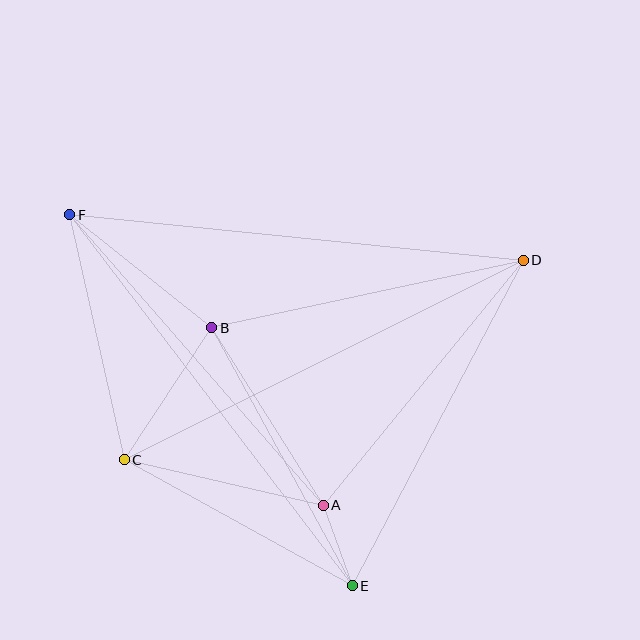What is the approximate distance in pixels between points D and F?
The distance between D and F is approximately 456 pixels.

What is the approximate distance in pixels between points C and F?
The distance between C and F is approximately 251 pixels.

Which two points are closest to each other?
Points A and E are closest to each other.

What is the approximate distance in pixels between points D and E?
The distance between D and E is approximately 368 pixels.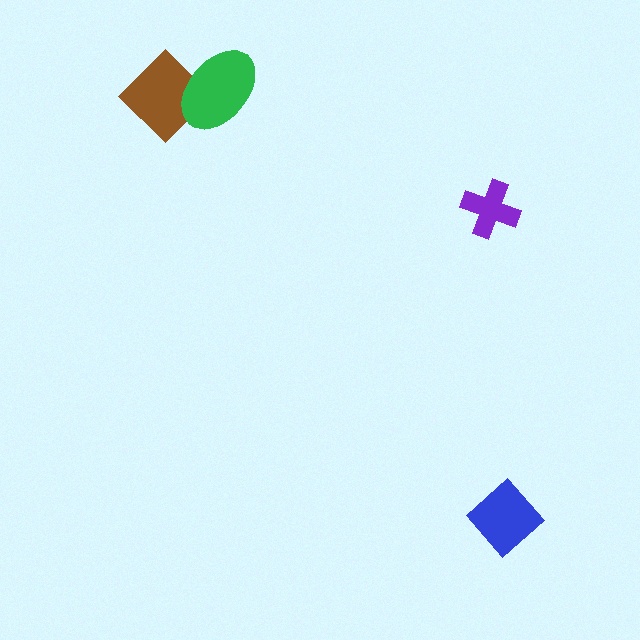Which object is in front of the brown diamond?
The green ellipse is in front of the brown diamond.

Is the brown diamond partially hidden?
Yes, it is partially covered by another shape.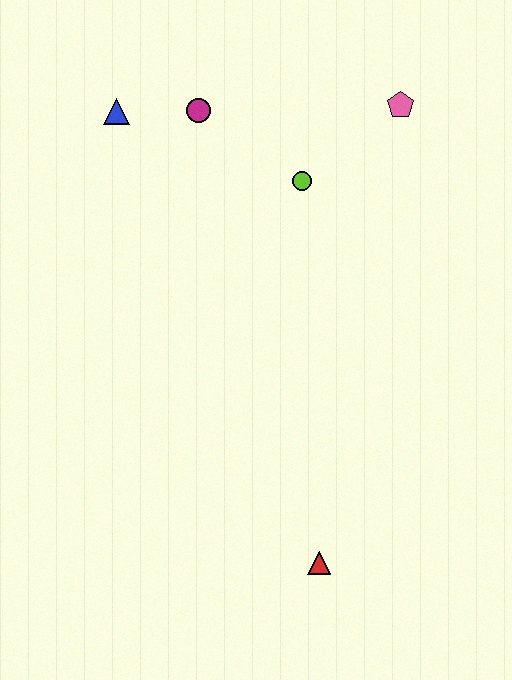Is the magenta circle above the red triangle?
Yes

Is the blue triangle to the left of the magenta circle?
Yes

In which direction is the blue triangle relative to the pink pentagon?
The blue triangle is to the left of the pink pentagon.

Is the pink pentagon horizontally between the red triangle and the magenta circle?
No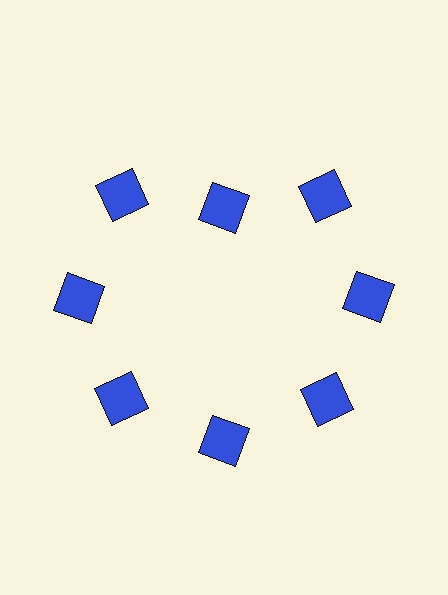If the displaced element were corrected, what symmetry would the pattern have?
It would have 8-fold rotational symmetry — the pattern would map onto itself every 45 degrees.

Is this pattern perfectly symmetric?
No. The 8 blue squares are arranged in a ring, but one element near the 12 o'clock position is pulled inward toward the center, breaking the 8-fold rotational symmetry.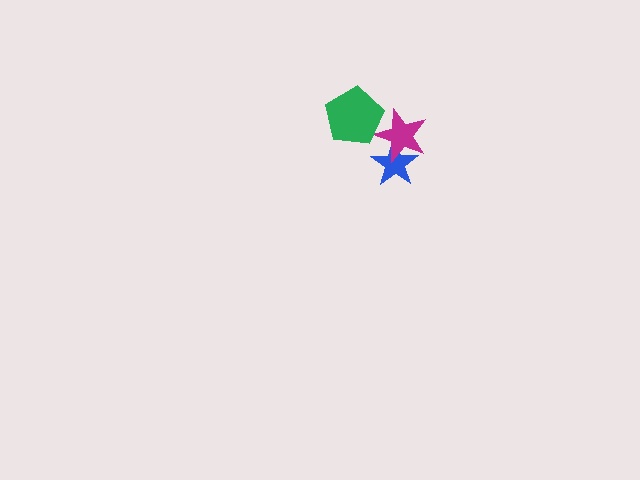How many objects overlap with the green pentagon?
1 object overlaps with the green pentagon.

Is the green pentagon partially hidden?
No, no other shape covers it.